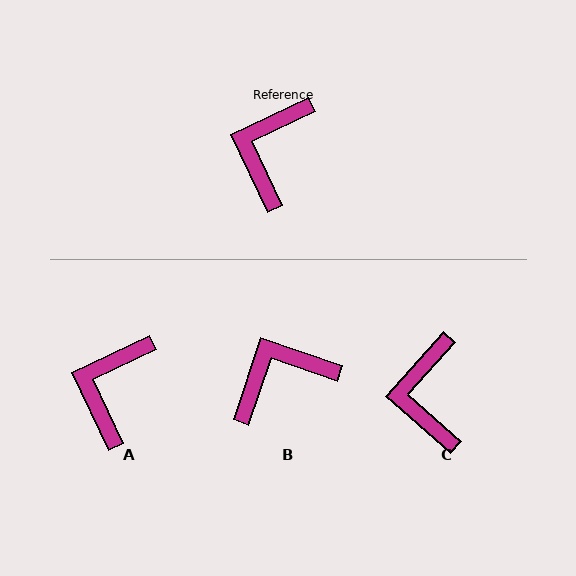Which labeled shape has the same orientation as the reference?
A.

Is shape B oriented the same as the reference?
No, it is off by about 44 degrees.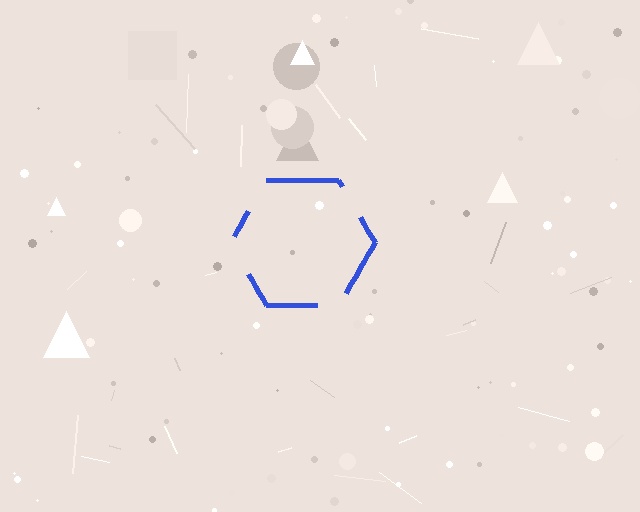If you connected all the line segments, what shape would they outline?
They would outline a hexagon.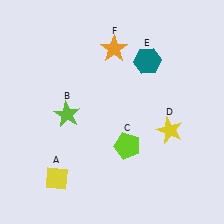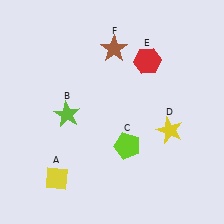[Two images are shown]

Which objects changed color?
E changed from teal to red. F changed from orange to brown.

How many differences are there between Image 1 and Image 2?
There are 2 differences between the two images.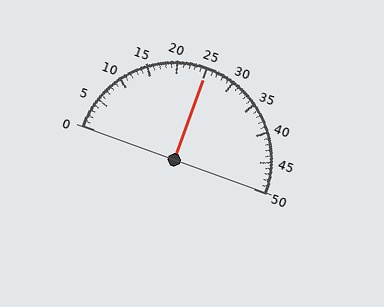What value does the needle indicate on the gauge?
The needle indicates approximately 25.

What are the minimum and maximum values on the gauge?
The gauge ranges from 0 to 50.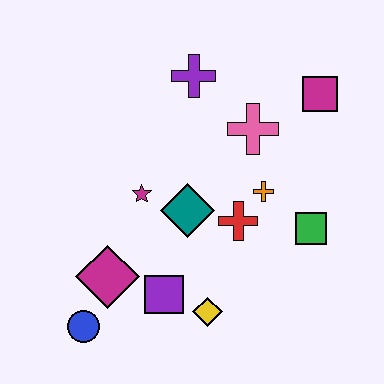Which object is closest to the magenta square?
The pink cross is closest to the magenta square.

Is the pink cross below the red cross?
No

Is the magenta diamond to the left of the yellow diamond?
Yes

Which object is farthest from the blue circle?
The magenta square is farthest from the blue circle.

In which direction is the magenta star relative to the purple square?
The magenta star is above the purple square.